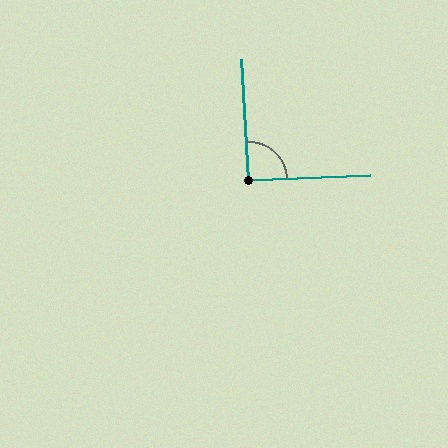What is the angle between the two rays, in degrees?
Approximately 91 degrees.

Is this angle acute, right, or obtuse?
It is approximately a right angle.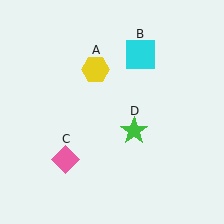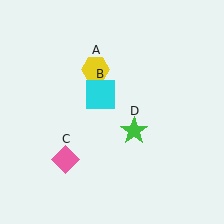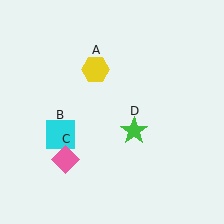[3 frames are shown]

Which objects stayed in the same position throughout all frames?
Yellow hexagon (object A) and pink diamond (object C) and green star (object D) remained stationary.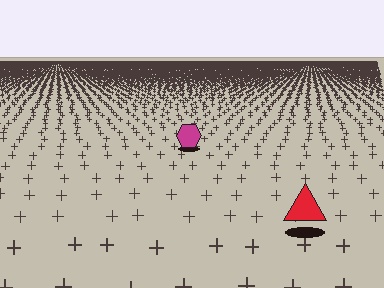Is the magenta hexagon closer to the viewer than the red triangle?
No. The red triangle is closer — you can tell from the texture gradient: the ground texture is coarser near it.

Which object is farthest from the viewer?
The magenta hexagon is farthest from the viewer. It appears smaller and the ground texture around it is denser.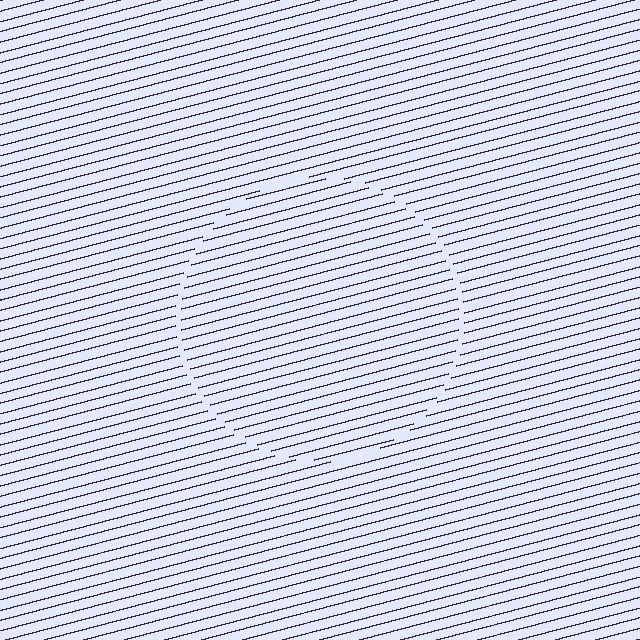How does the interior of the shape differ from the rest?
The interior of the shape contains the same grating, shifted by half a period — the contour is defined by the phase discontinuity where line-ends from the inner and outer gratings abut.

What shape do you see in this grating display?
An illusory circle. The interior of the shape contains the same grating, shifted by half a period — the contour is defined by the phase discontinuity where line-ends from the inner and outer gratings abut.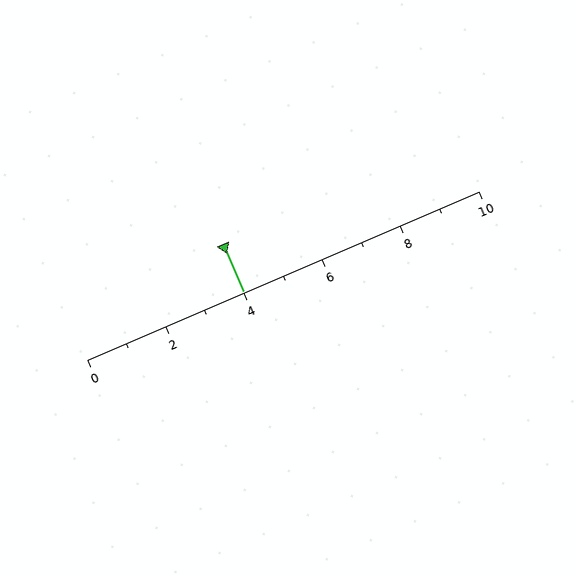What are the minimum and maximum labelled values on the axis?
The axis runs from 0 to 10.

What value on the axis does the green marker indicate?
The marker indicates approximately 4.